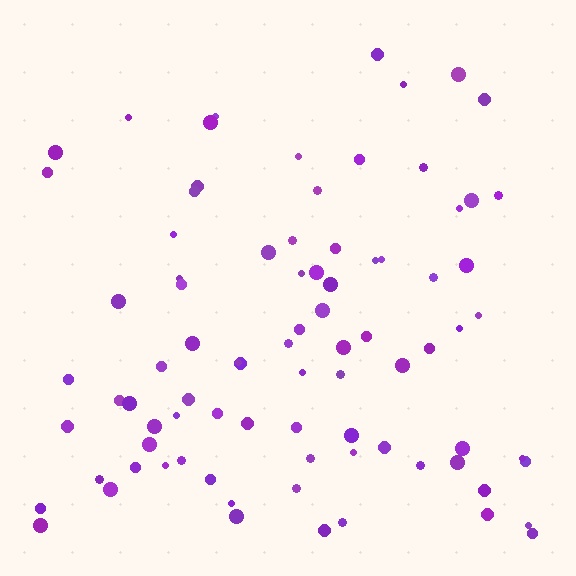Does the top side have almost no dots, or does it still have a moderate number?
Still a moderate number, just noticeably fewer than the bottom.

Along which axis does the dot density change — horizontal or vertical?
Vertical.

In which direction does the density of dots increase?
From top to bottom, with the bottom side densest.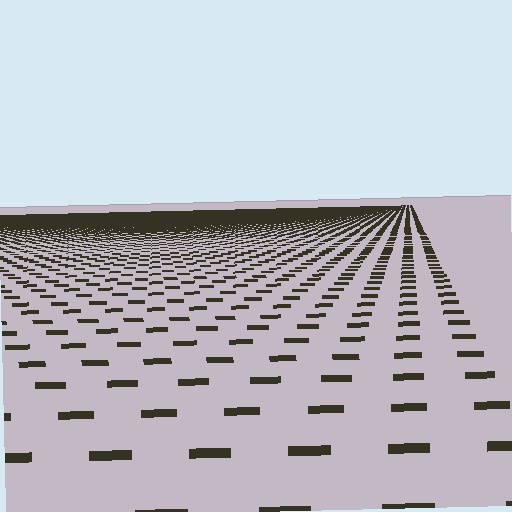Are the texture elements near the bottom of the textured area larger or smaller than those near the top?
Larger. Near the bottom, elements are closer to the viewer and appear at a bigger on-screen size.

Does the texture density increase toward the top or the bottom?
Density increases toward the top.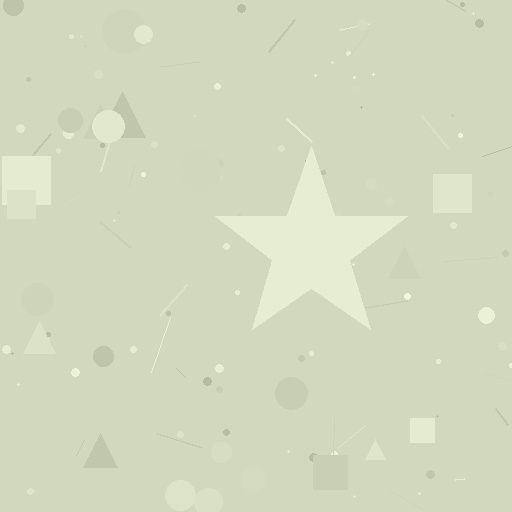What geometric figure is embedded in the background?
A star is embedded in the background.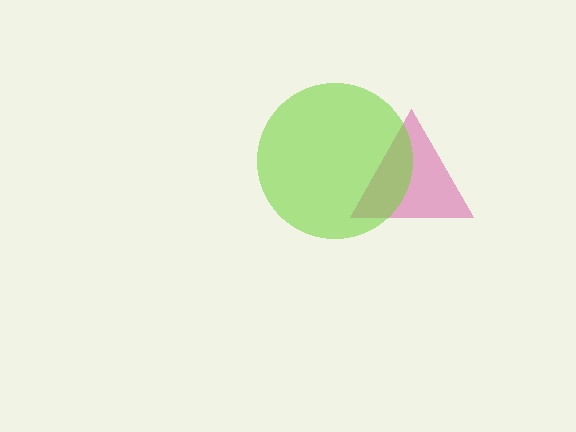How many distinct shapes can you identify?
There are 2 distinct shapes: a pink triangle, a lime circle.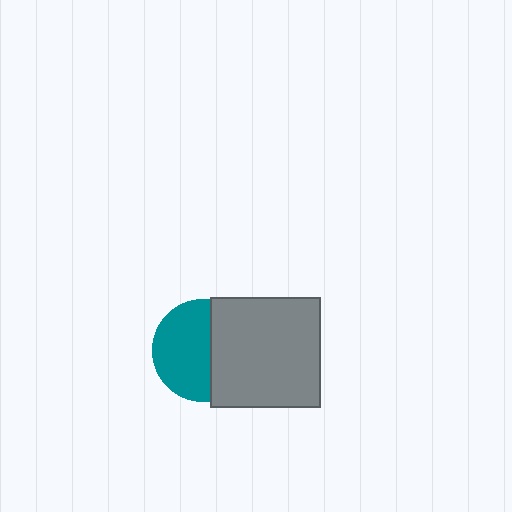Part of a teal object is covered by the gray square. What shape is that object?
It is a circle.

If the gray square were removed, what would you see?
You would see the complete teal circle.